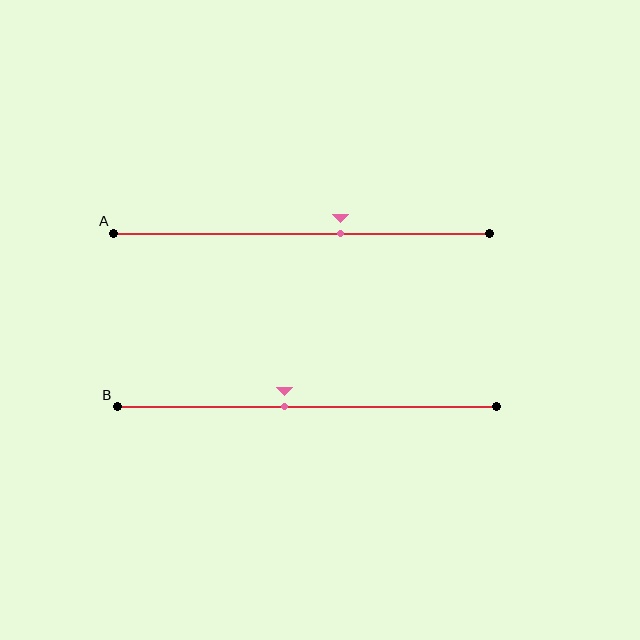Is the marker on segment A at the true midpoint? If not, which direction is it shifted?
No, the marker on segment A is shifted to the right by about 11% of the segment length.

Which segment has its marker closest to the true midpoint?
Segment B has its marker closest to the true midpoint.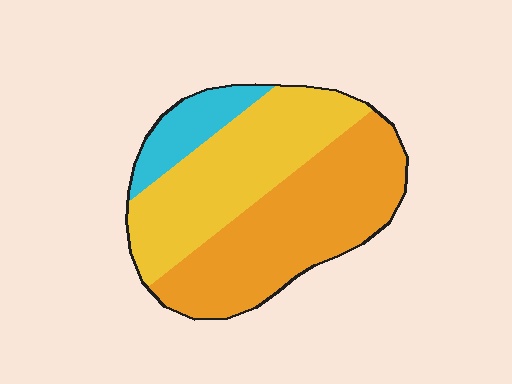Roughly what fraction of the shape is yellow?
Yellow takes up about two fifths (2/5) of the shape.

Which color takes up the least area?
Cyan, at roughly 10%.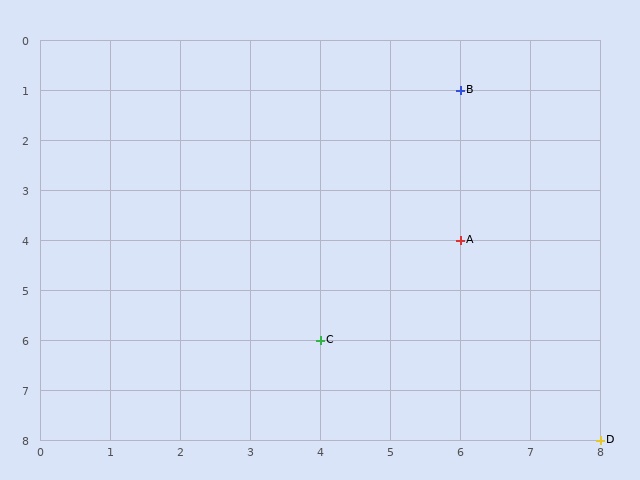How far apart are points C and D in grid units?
Points C and D are 4 columns and 2 rows apart (about 4.5 grid units diagonally).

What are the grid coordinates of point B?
Point B is at grid coordinates (6, 1).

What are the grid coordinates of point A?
Point A is at grid coordinates (6, 4).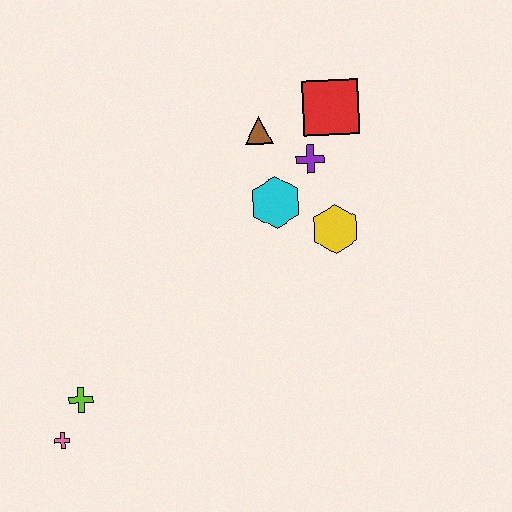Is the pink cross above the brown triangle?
No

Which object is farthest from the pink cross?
The red square is farthest from the pink cross.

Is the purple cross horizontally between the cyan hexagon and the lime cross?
No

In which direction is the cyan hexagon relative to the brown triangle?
The cyan hexagon is below the brown triangle.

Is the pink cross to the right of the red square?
No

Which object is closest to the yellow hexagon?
The cyan hexagon is closest to the yellow hexagon.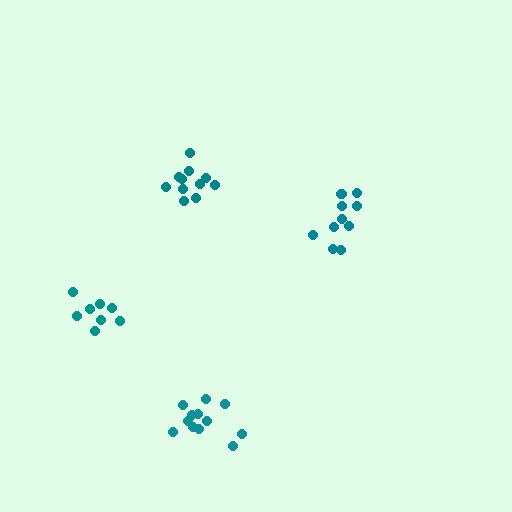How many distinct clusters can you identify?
There are 4 distinct clusters.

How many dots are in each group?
Group 1: 12 dots, Group 2: 8 dots, Group 3: 11 dots, Group 4: 10 dots (41 total).